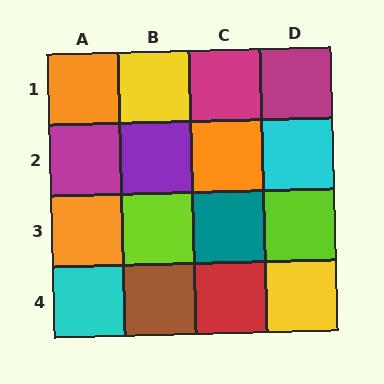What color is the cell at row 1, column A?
Orange.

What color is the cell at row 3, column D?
Lime.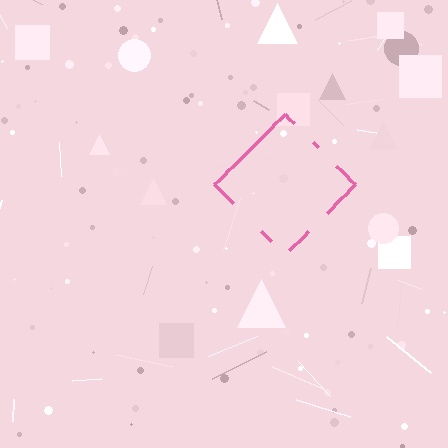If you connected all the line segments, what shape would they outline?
They would outline a diamond.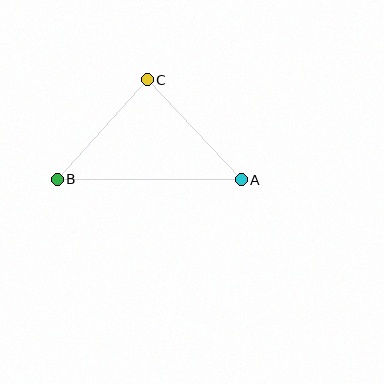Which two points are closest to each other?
Points B and C are closest to each other.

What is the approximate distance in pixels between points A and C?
The distance between A and C is approximately 137 pixels.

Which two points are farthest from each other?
Points A and B are farthest from each other.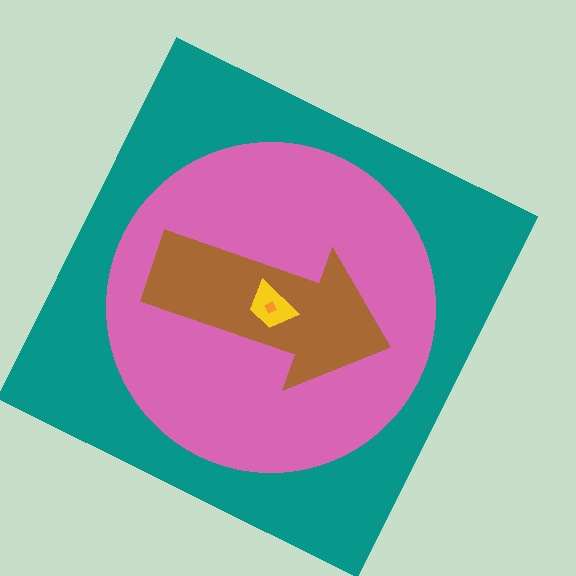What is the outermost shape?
The teal square.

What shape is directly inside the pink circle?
The brown arrow.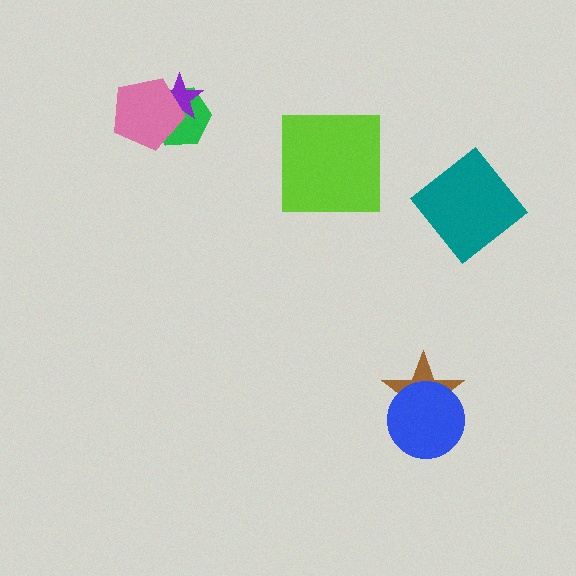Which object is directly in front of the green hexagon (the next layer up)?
The purple star is directly in front of the green hexagon.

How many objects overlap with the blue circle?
1 object overlaps with the blue circle.